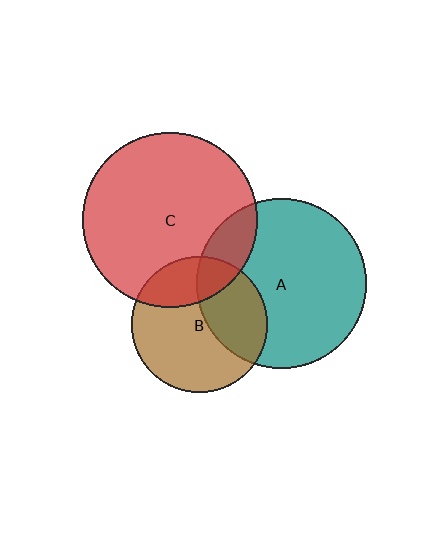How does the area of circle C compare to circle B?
Approximately 1.7 times.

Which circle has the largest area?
Circle C (red).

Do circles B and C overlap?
Yes.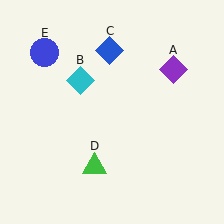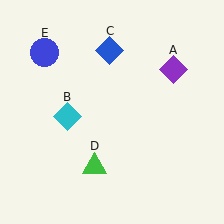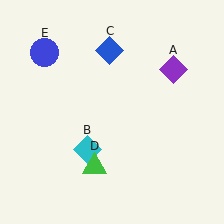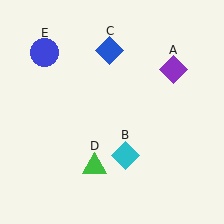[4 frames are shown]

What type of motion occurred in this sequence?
The cyan diamond (object B) rotated counterclockwise around the center of the scene.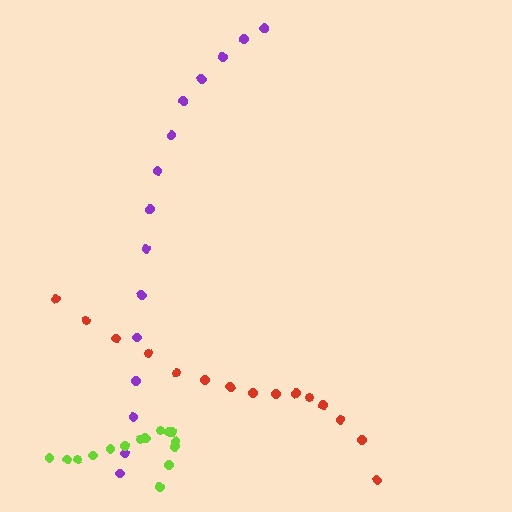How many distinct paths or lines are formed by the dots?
There are 3 distinct paths.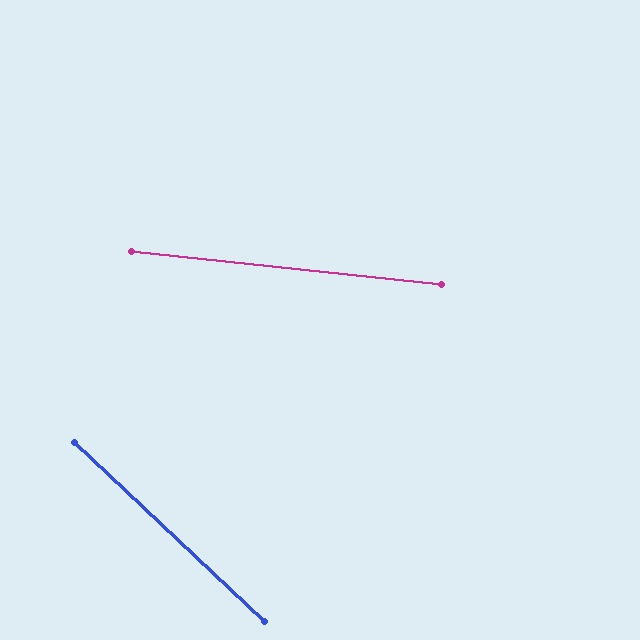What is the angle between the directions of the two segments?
Approximately 37 degrees.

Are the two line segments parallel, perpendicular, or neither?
Neither parallel nor perpendicular — they differ by about 37°.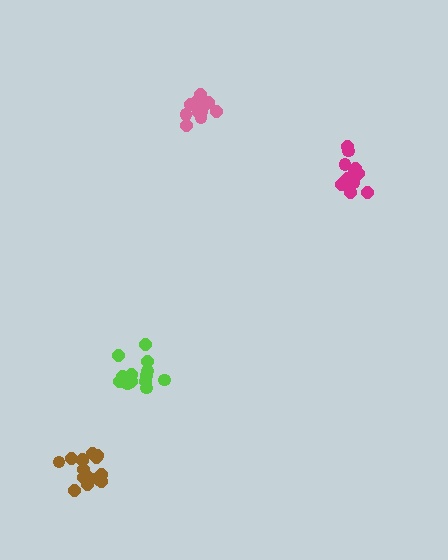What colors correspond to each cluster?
The clusters are colored: magenta, brown, lime, pink.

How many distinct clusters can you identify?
There are 4 distinct clusters.